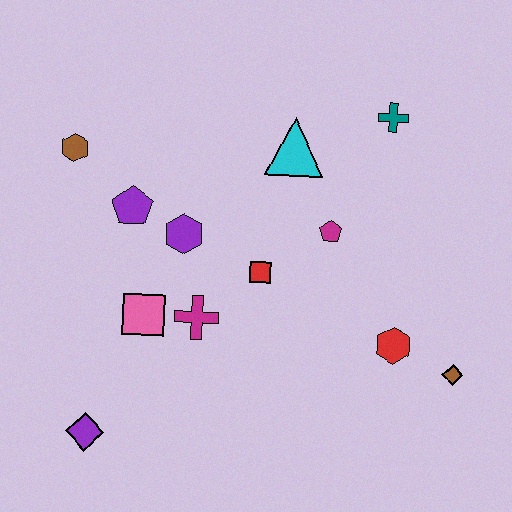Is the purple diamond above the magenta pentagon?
No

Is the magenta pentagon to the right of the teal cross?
No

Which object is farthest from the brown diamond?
The brown hexagon is farthest from the brown diamond.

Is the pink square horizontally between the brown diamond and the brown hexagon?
Yes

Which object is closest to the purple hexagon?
The purple pentagon is closest to the purple hexagon.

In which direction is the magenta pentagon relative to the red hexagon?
The magenta pentagon is above the red hexagon.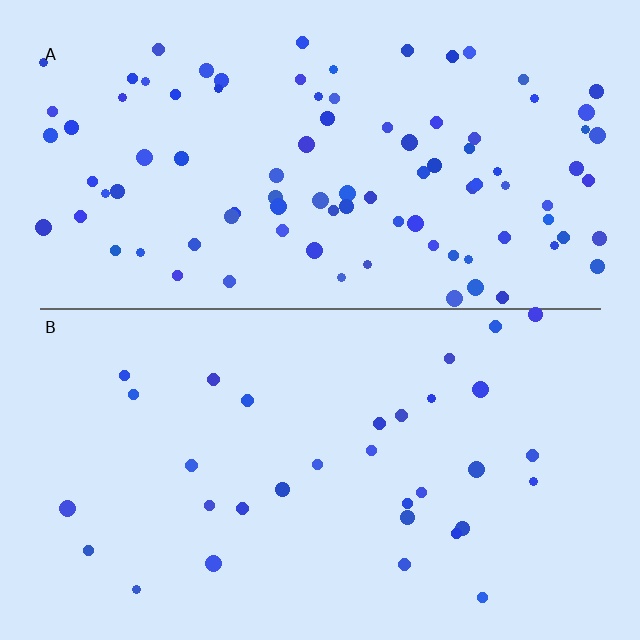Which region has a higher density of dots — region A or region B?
A (the top).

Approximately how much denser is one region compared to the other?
Approximately 2.9× — region A over region B.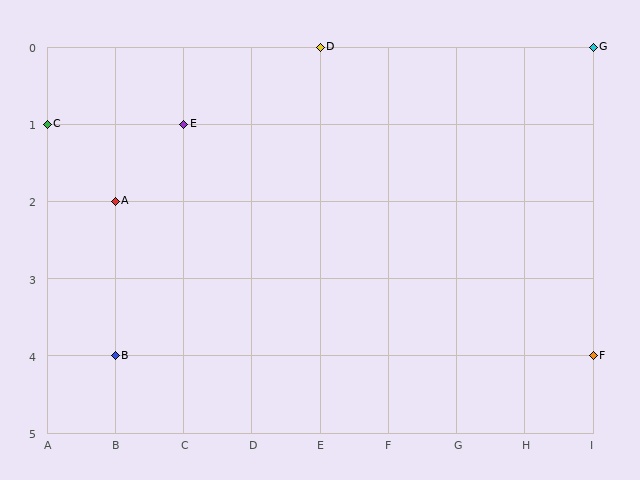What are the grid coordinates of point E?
Point E is at grid coordinates (C, 1).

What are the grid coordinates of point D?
Point D is at grid coordinates (E, 0).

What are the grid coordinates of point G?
Point G is at grid coordinates (I, 0).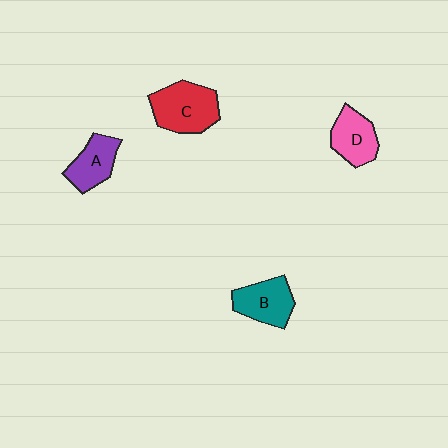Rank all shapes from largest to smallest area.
From largest to smallest: C (red), B (teal), D (pink), A (purple).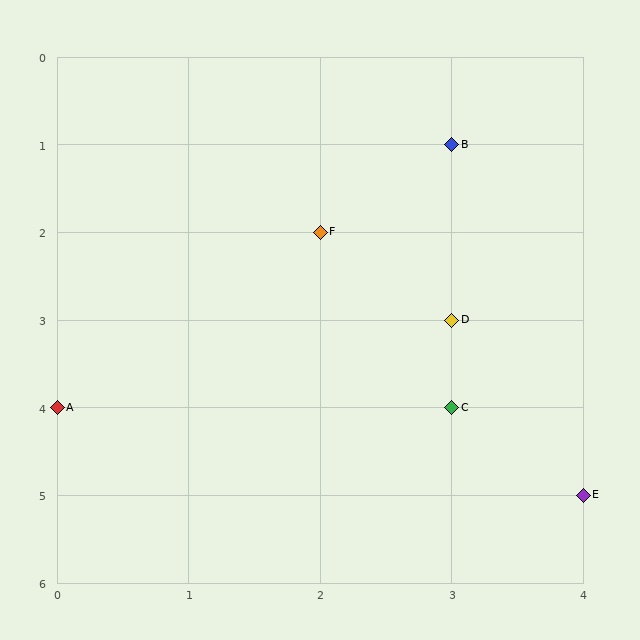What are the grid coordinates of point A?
Point A is at grid coordinates (0, 4).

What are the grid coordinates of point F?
Point F is at grid coordinates (2, 2).